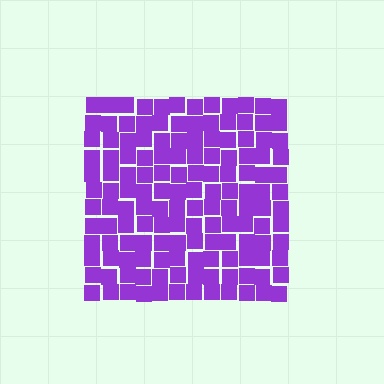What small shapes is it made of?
It is made of small squares.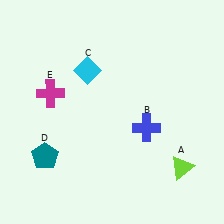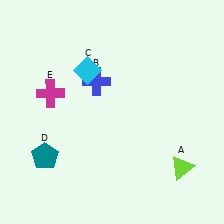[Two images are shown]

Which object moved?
The blue cross (B) moved left.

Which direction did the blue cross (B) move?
The blue cross (B) moved left.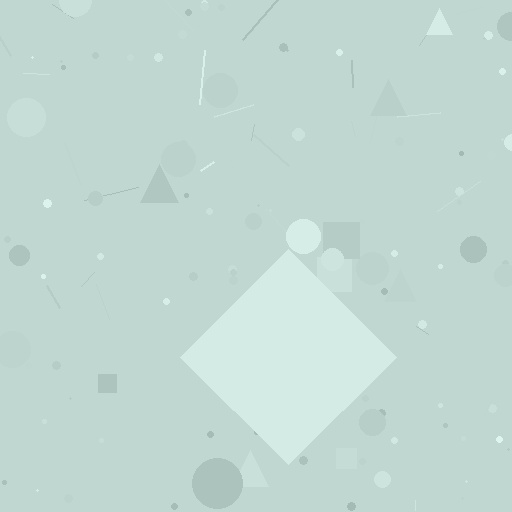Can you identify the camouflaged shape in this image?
The camouflaged shape is a diamond.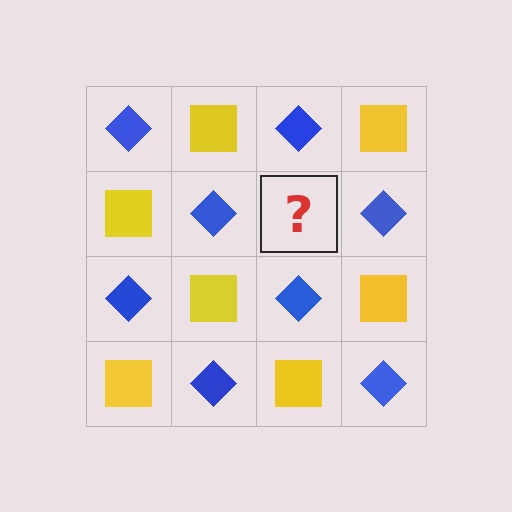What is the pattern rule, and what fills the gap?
The rule is that it alternates blue diamond and yellow square in a checkerboard pattern. The gap should be filled with a yellow square.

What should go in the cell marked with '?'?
The missing cell should contain a yellow square.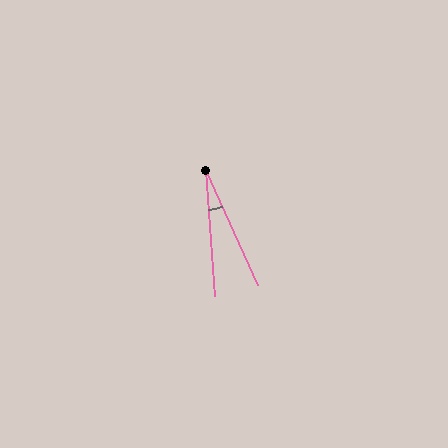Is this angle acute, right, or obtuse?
It is acute.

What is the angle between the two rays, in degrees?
Approximately 20 degrees.